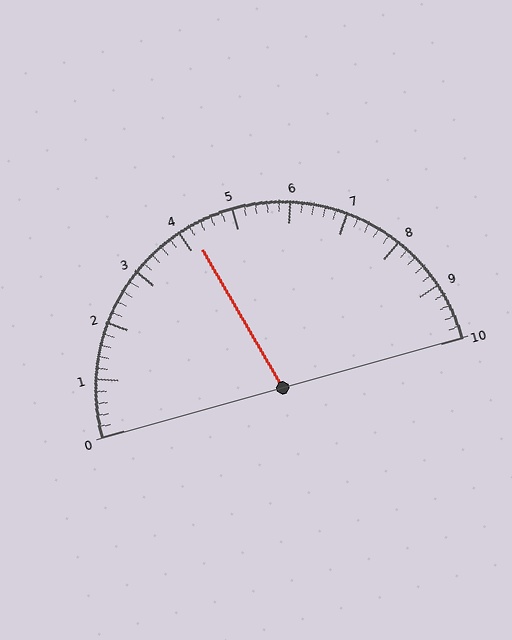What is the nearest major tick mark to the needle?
The nearest major tick mark is 4.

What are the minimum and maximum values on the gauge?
The gauge ranges from 0 to 10.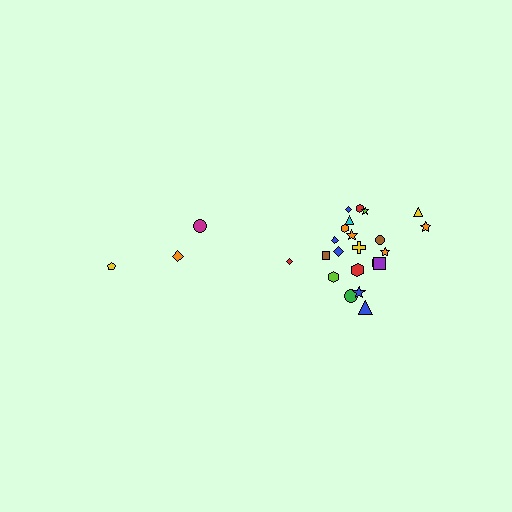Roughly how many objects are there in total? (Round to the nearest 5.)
Roughly 25 objects in total.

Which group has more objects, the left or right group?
The right group.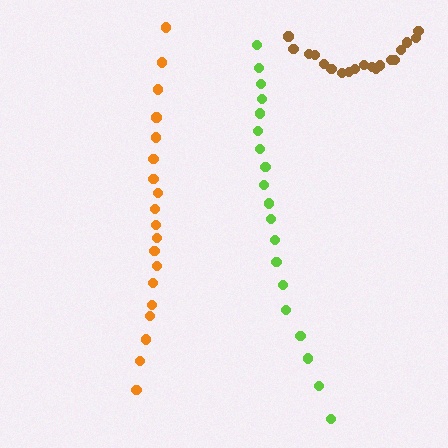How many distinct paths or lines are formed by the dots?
There are 3 distinct paths.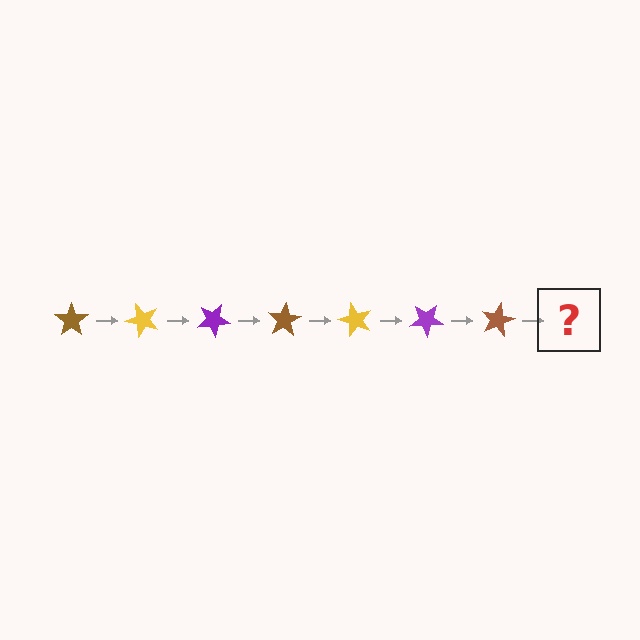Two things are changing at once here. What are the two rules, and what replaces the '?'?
The two rules are that it rotates 50 degrees each step and the color cycles through brown, yellow, and purple. The '?' should be a yellow star, rotated 350 degrees from the start.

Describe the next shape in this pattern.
It should be a yellow star, rotated 350 degrees from the start.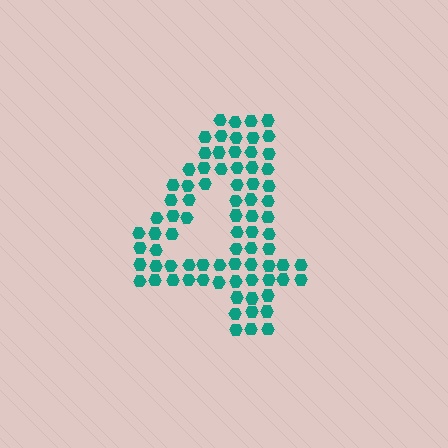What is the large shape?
The large shape is the digit 4.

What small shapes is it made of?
It is made of small hexagons.